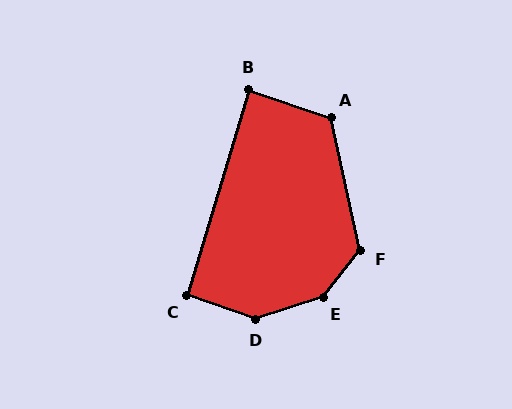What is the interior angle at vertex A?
Approximately 121 degrees (obtuse).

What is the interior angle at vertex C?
Approximately 92 degrees (approximately right).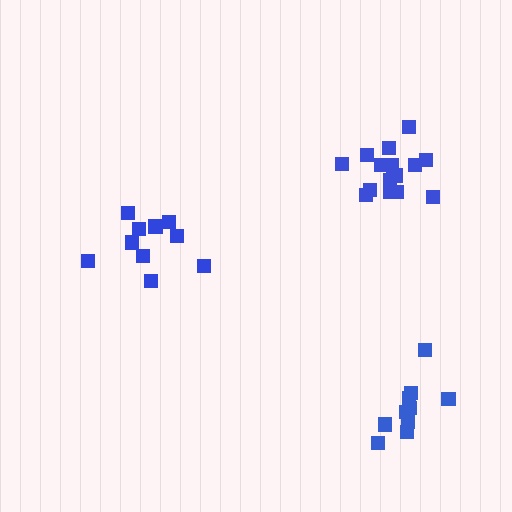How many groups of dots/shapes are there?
There are 3 groups.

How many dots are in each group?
Group 1: 16 dots, Group 2: 10 dots, Group 3: 10 dots (36 total).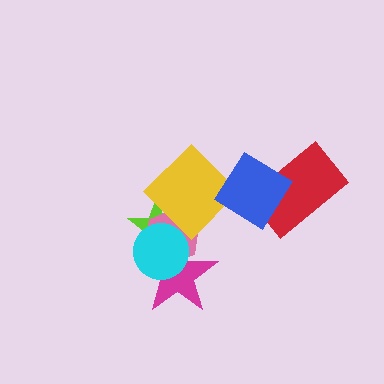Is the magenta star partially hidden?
Yes, it is partially covered by another shape.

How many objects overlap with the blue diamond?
2 objects overlap with the blue diamond.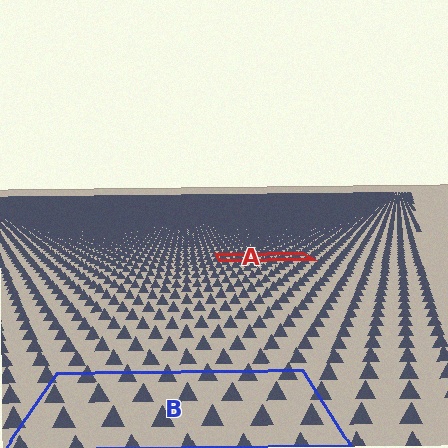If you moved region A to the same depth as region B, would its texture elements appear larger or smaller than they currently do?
They would appear larger. At a closer depth, the same texture elements are projected at a bigger on-screen size.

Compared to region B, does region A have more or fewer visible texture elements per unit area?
Region A has more texture elements per unit area — they are packed more densely because it is farther away.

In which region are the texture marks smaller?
The texture marks are smaller in region A, because it is farther away.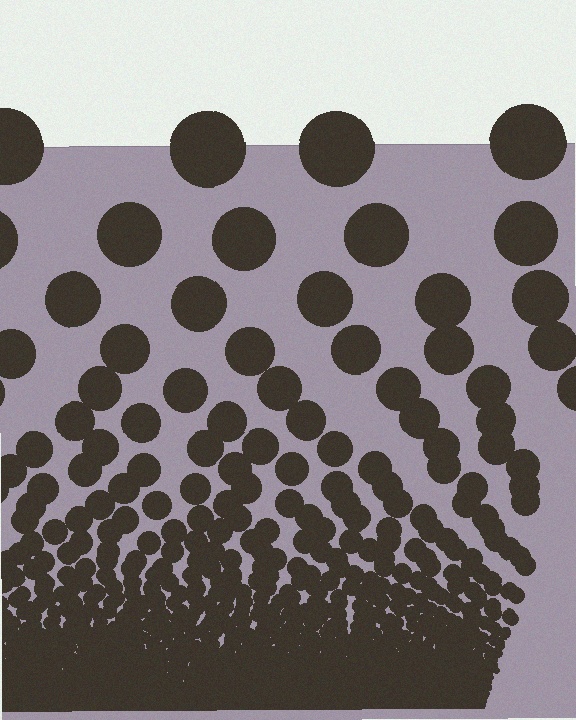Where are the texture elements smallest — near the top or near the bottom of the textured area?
Near the bottom.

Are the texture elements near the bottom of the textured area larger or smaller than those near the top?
Smaller. The gradient is inverted — elements near the bottom are smaller and denser.